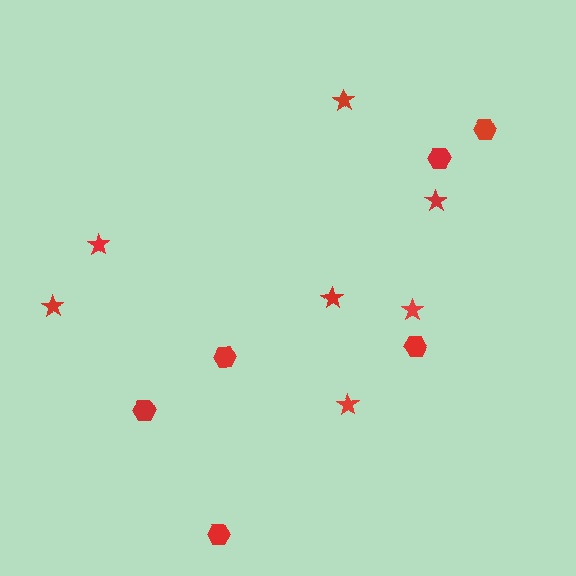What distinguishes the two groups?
There are 2 groups: one group of hexagons (6) and one group of stars (7).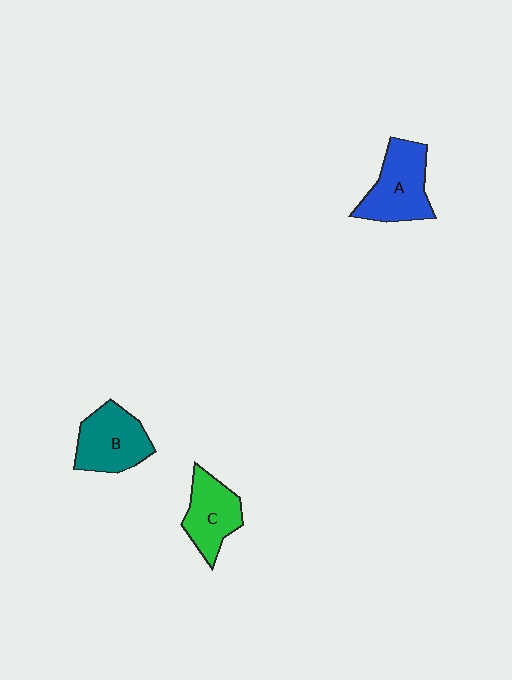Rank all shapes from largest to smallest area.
From largest to smallest: A (blue), B (teal), C (green).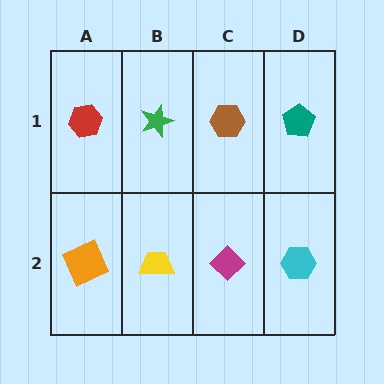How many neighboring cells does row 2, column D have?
2.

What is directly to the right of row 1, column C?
A teal pentagon.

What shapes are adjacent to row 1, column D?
A cyan hexagon (row 2, column D), a brown hexagon (row 1, column C).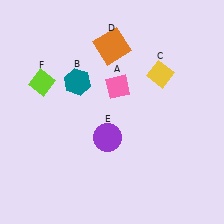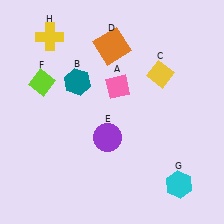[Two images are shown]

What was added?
A cyan hexagon (G), a yellow cross (H) were added in Image 2.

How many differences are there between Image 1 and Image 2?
There are 2 differences between the two images.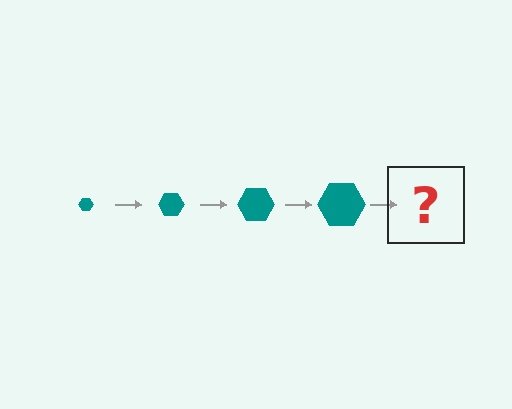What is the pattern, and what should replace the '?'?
The pattern is that the hexagon gets progressively larger each step. The '?' should be a teal hexagon, larger than the previous one.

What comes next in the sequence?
The next element should be a teal hexagon, larger than the previous one.